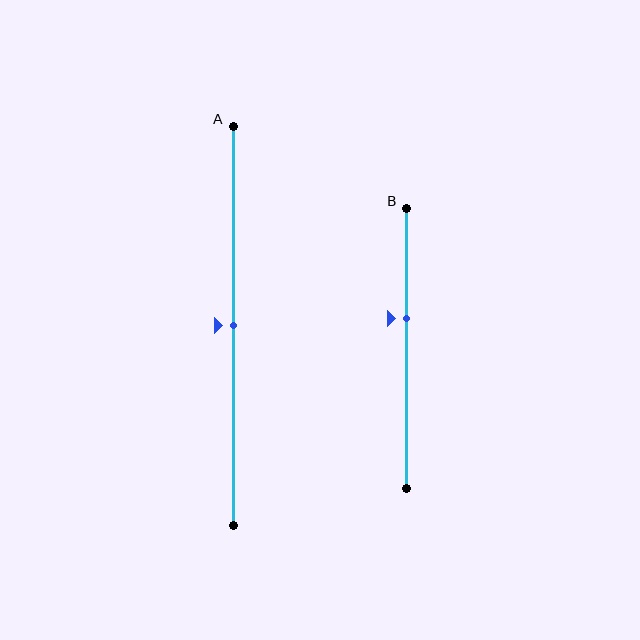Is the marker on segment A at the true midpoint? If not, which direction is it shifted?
Yes, the marker on segment A is at the true midpoint.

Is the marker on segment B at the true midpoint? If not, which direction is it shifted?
No, the marker on segment B is shifted upward by about 11% of the segment length.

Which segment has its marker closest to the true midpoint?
Segment A has its marker closest to the true midpoint.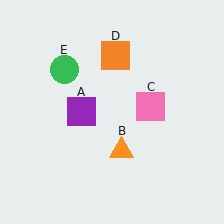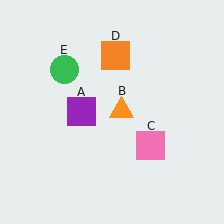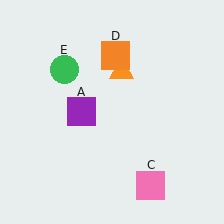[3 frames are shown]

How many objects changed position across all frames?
2 objects changed position: orange triangle (object B), pink square (object C).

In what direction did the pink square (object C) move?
The pink square (object C) moved down.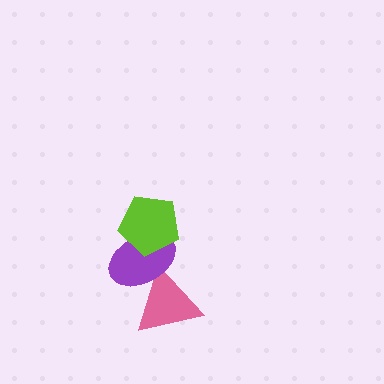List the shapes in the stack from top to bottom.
From top to bottom: the lime pentagon, the purple ellipse, the pink triangle.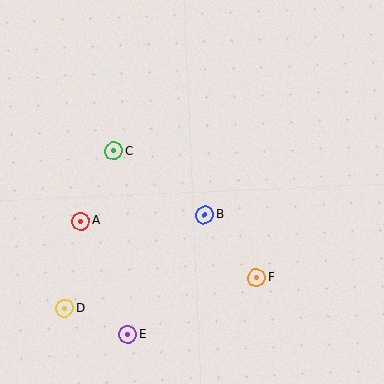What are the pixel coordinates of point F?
Point F is at (256, 278).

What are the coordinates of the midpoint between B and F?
The midpoint between B and F is at (230, 246).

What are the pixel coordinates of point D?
Point D is at (64, 308).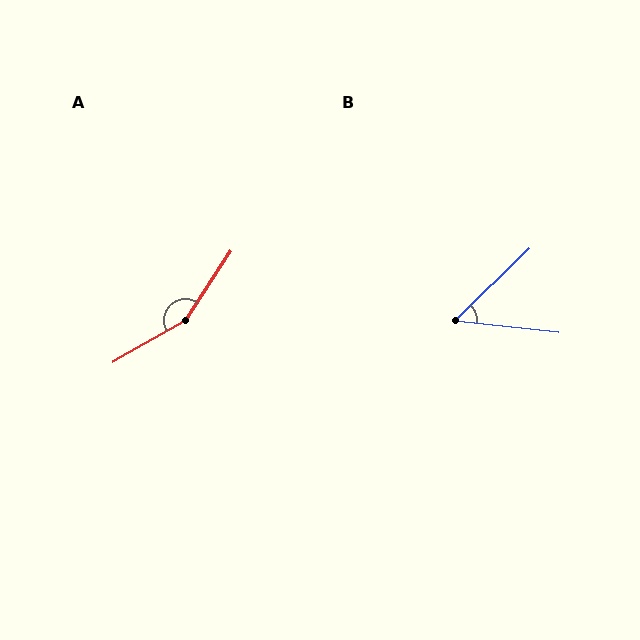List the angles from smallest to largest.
B (50°), A (153°).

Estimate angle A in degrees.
Approximately 153 degrees.